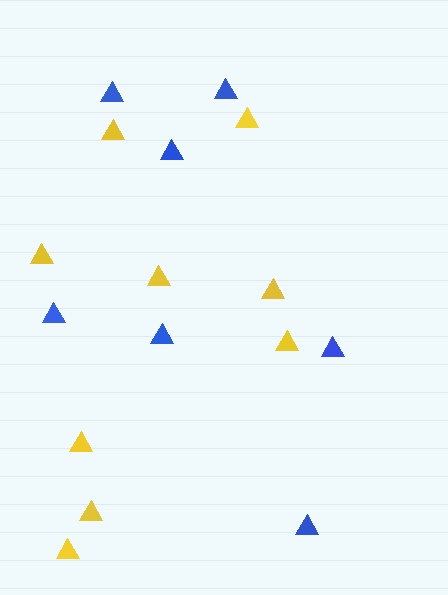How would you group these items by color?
There are 2 groups: one group of blue triangles (7) and one group of yellow triangles (9).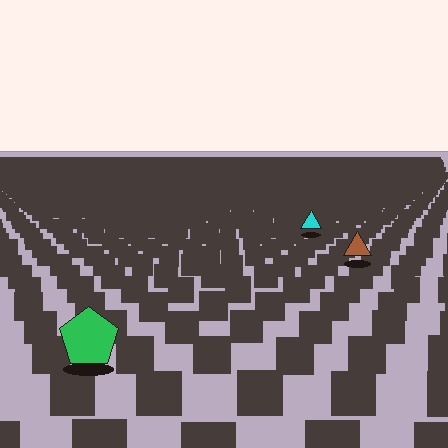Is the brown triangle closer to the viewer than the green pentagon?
No. The green pentagon is closer — you can tell from the texture gradient: the ground texture is coarser near it.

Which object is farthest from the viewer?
The cyan triangle is farthest from the viewer. It appears smaller and the ground texture around it is denser.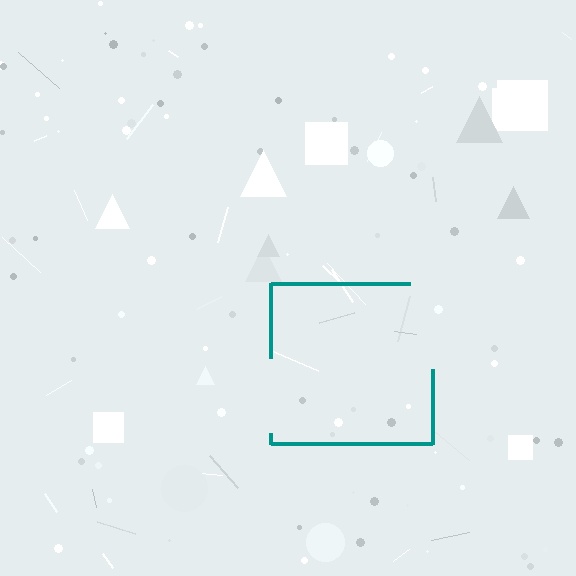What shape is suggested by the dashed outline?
The dashed outline suggests a square.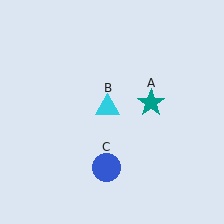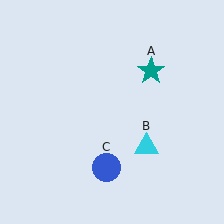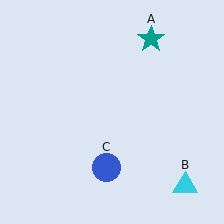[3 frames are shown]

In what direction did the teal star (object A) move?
The teal star (object A) moved up.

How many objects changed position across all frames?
2 objects changed position: teal star (object A), cyan triangle (object B).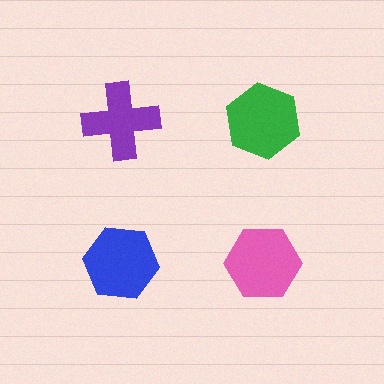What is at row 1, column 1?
A purple cross.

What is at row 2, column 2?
A pink hexagon.